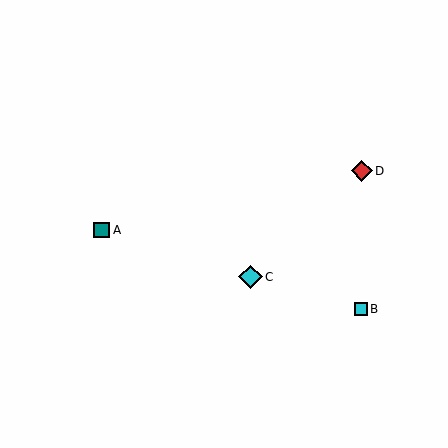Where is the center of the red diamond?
The center of the red diamond is at (362, 171).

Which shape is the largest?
The cyan diamond (labeled C) is the largest.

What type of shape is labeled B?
Shape B is a cyan square.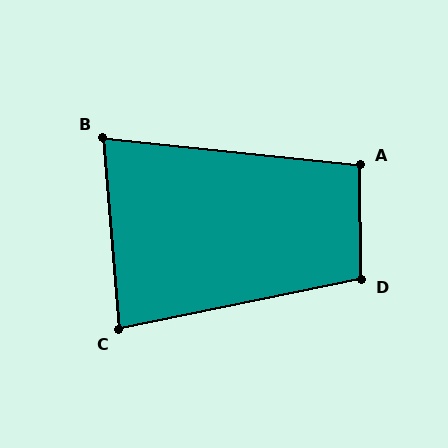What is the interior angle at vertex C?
Approximately 83 degrees (acute).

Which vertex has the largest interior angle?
D, at approximately 101 degrees.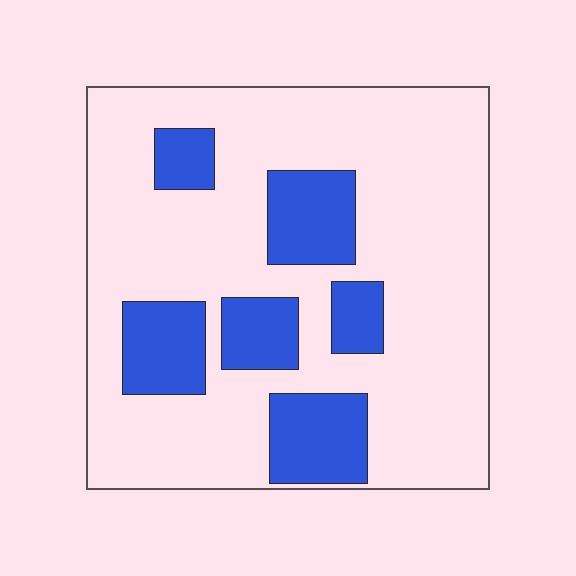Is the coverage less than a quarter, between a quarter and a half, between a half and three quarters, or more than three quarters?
Less than a quarter.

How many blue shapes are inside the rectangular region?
6.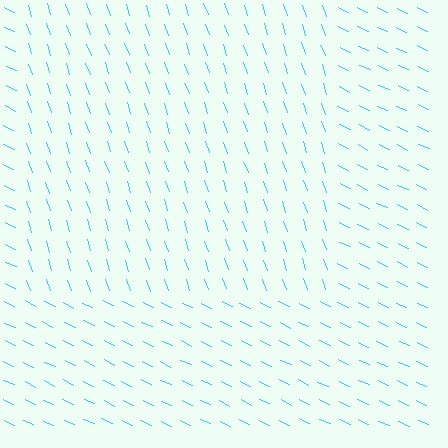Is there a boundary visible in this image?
Yes, there is a texture boundary formed by a change in line orientation.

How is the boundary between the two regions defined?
The boundary is defined purely by a change in line orientation (approximately 45 degrees difference). All lines are the same color and thickness.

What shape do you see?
I see a rectangle.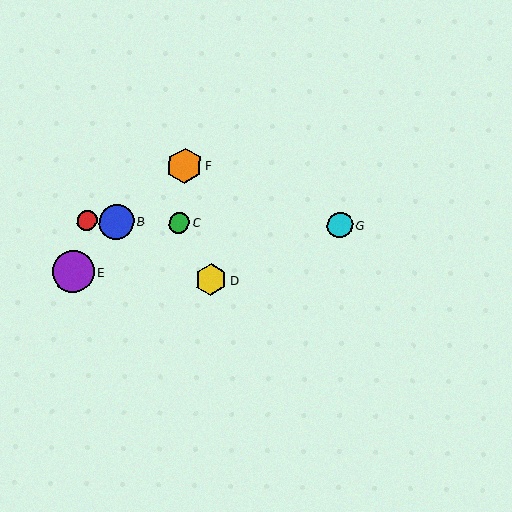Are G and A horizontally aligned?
Yes, both are at y≈225.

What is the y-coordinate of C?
Object C is at y≈223.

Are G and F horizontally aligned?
No, G is at y≈225 and F is at y≈166.